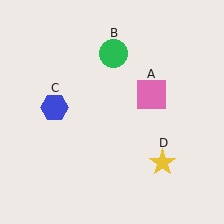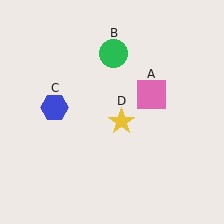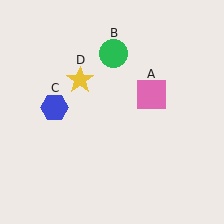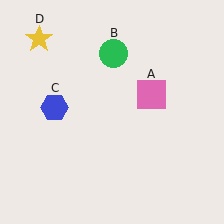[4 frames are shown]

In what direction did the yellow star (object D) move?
The yellow star (object D) moved up and to the left.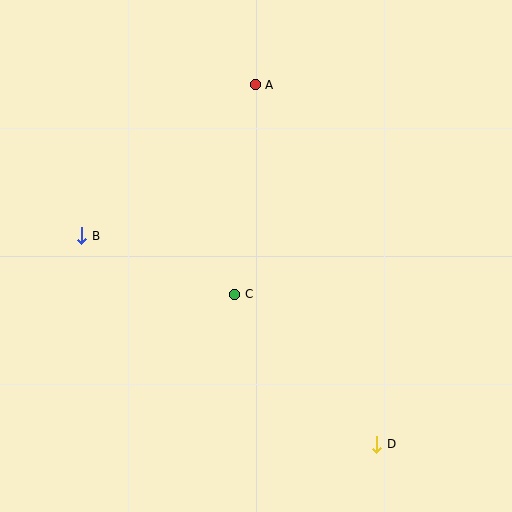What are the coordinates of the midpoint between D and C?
The midpoint between D and C is at (306, 369).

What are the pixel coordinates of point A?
Point A is at (255, 85).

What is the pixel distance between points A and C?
The distance between A and C is 210 pixels.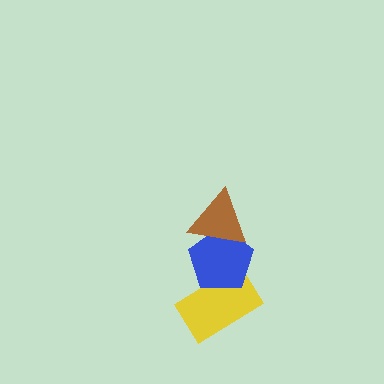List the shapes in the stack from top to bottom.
From top to bottom: the brown triangle, the blue pentagon, the yellow rectangle.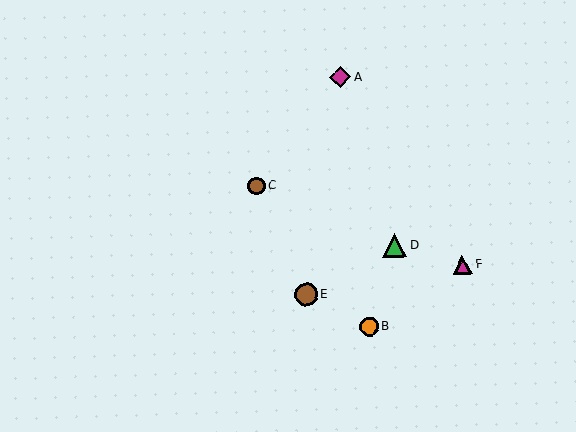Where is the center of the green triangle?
The center of the green triangle is at (395, 246).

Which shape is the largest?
The green triangle (labeled D) is the largest.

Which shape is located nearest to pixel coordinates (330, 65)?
The magenta diamond (labeled A) at (340, 77) is nearest to that location.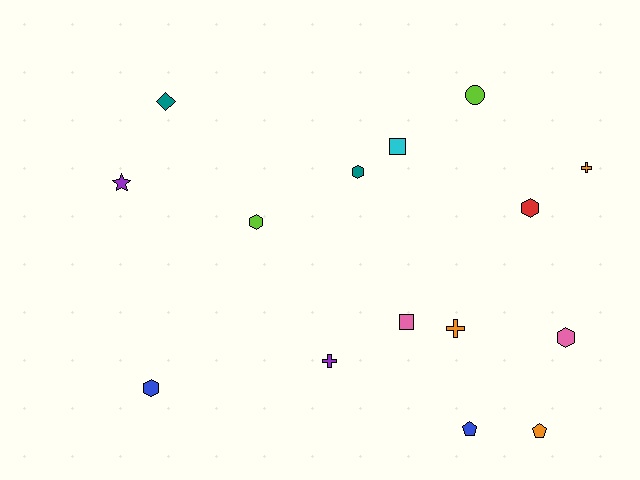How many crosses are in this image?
There are 3 crosses.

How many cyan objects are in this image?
There is 1 cyan object.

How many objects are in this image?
There are 15 objects.